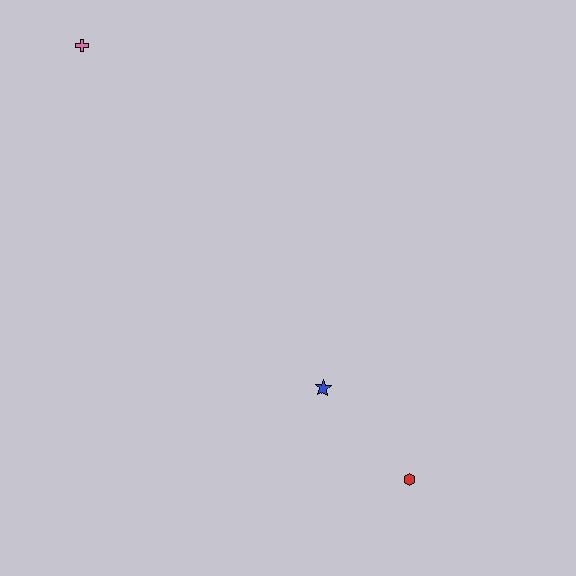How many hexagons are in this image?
There is 1 hexagon.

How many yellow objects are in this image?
There are no yellow objects.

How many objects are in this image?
There are 3 objects.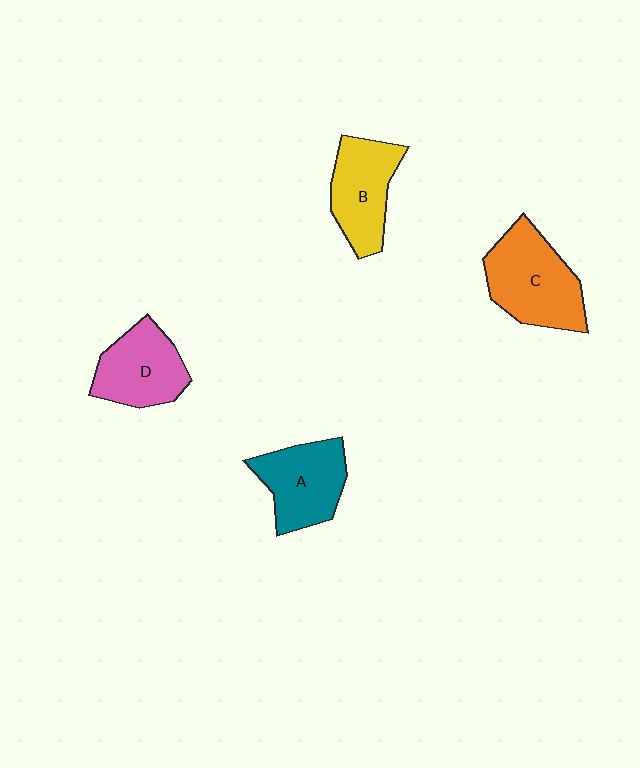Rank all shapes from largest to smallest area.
From largest to smallest: C (orange), A (teal), B (yellow), D (pink).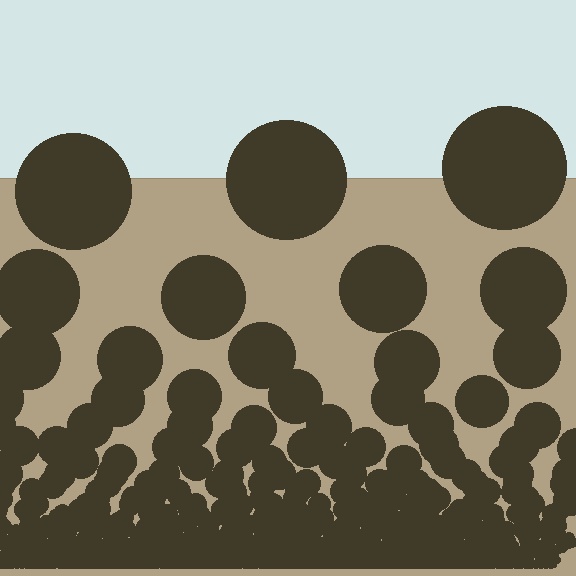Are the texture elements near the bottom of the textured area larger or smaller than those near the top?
Smaller. The gradient is inverted — elements near the bottom are smaller and denser.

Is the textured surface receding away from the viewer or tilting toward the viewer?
The surface appears to tilt toward the viewer. Texture elements get larger and sparser toward the top.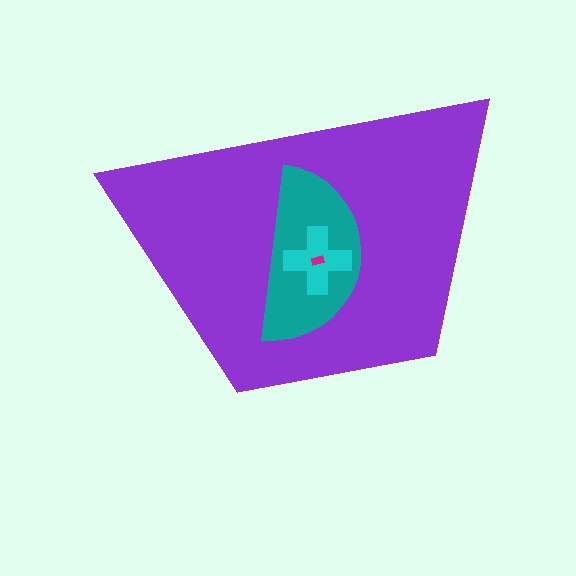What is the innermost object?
The magenta rectangle.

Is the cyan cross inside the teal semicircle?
Yes.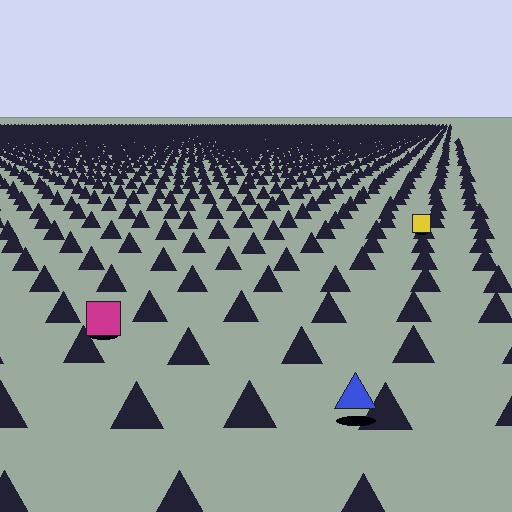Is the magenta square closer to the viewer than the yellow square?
Yes. The magenta square is closer — you can tell from the texture gradient: the ground texture is coarser near it.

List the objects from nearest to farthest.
From nearest to farthest: the blue triangle, the magenta square, the yellow square.